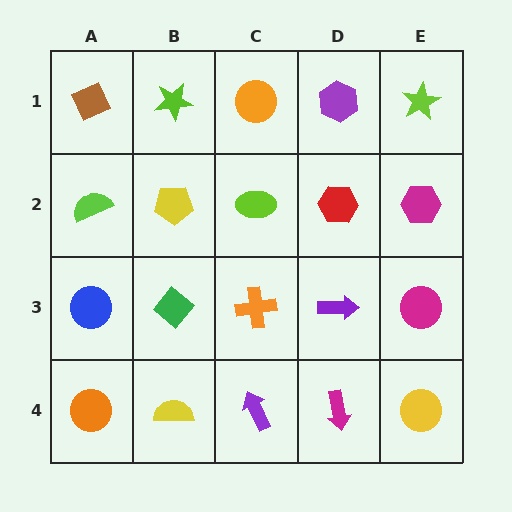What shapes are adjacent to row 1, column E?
A magenta hexagon (row 2, column E), a purple hexagon (row 1, column D).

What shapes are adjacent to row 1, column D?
A red hexagon (row 2, column D), an orange circle (row 1, column C), a lime star (row 1, column E).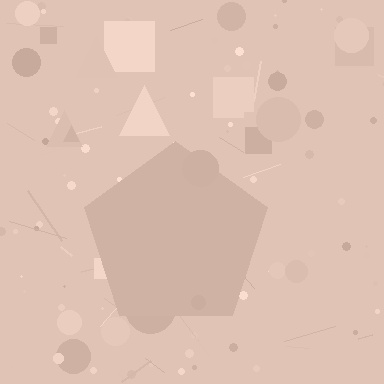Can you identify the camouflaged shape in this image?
The camouflaged shape is a pentagon.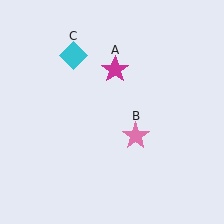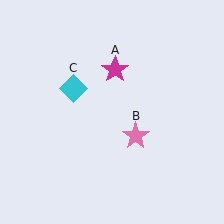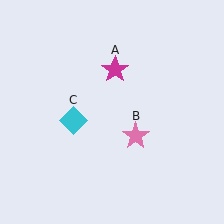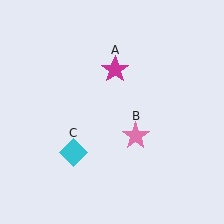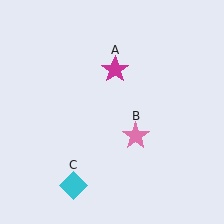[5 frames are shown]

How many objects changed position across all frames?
1 object changed position: cyan diamond (object C).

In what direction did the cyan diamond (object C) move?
The cyan diamond (object C) moved down.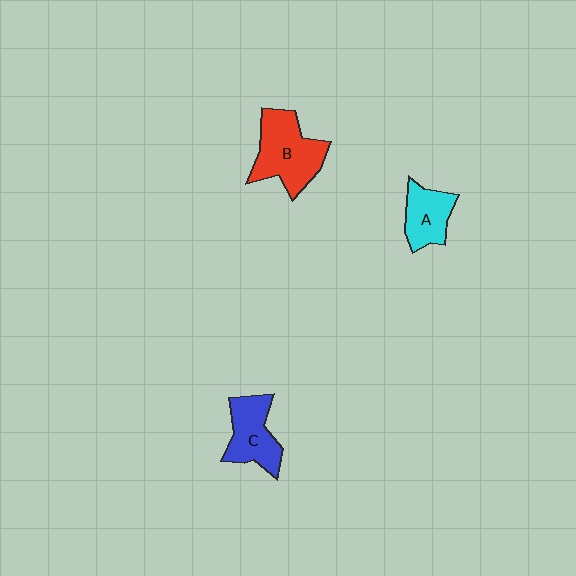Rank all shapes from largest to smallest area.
From largest to smallest: B (red), C (blue), A (cyan).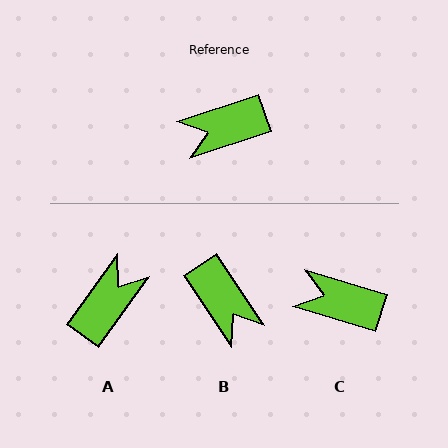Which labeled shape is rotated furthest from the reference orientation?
A, about 144 degrees away.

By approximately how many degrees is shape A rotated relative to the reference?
Approximately 144 degrees clockwise.